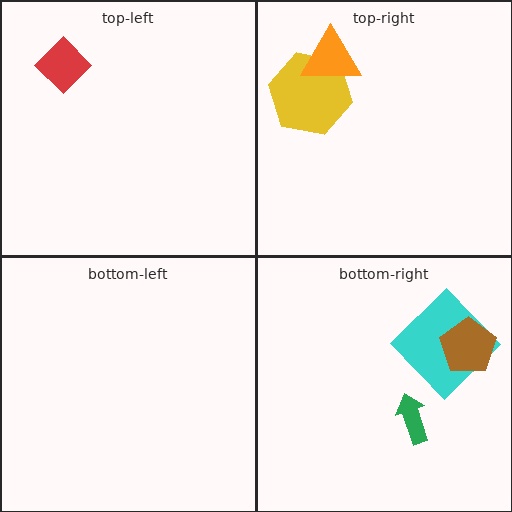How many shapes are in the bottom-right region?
3.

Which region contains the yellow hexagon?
The top-right region.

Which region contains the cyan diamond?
The bottom-right region.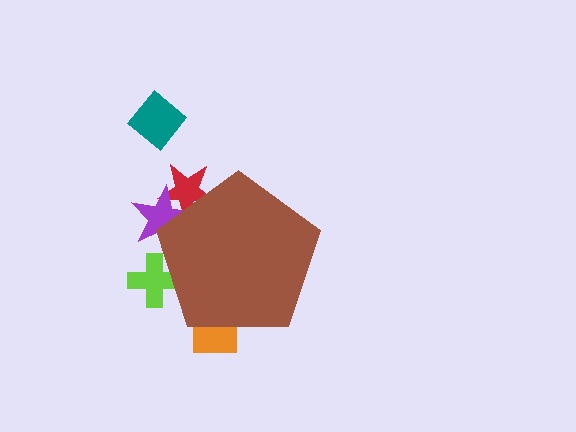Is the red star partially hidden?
Yes, the red star is partially hidden behind the brown pentagon.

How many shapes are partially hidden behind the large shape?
4 shapes are partially hidden.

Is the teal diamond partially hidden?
No, the teal diamond is fully visible.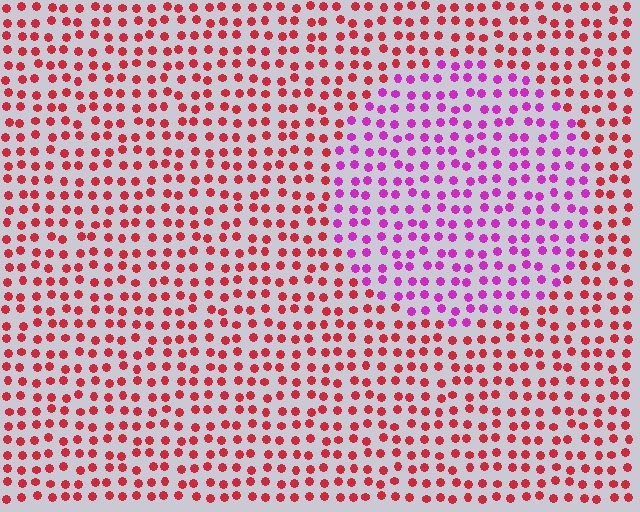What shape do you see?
I see a circle.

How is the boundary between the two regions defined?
The boundary is defined purely by a slight shift in hue (about 50 degrees). Spacing, size, and orientation are identical on both sides.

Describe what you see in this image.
The image is filled with small red elements in a uniform arrangement. A circle-shaped region is visible where the elements are tinted to a slightly different hue, forming a subtle color boundary.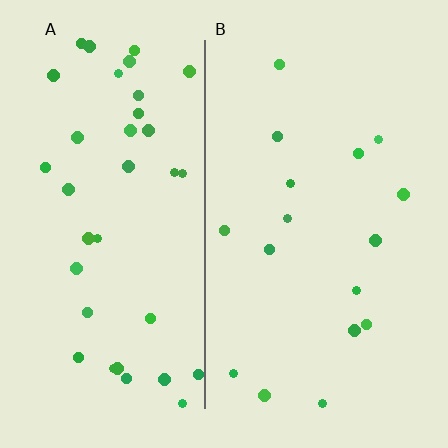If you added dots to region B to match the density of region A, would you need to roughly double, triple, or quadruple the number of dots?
Approximately double.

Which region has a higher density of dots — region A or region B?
A (the left).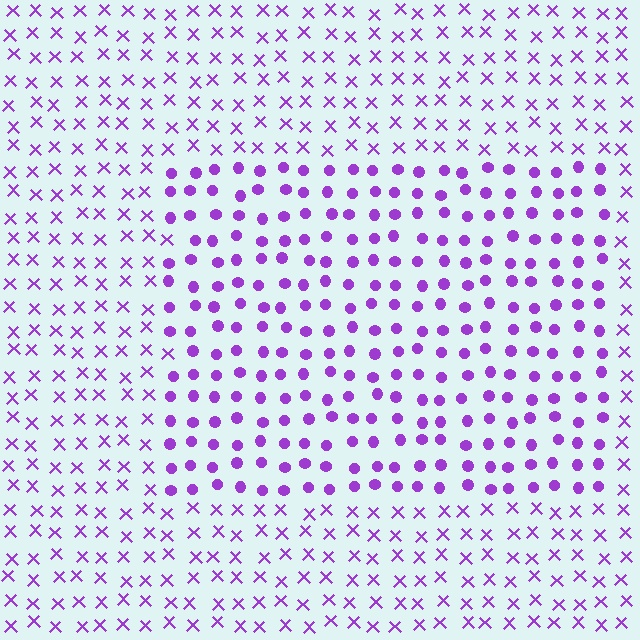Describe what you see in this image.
The image is filled with small purple elements arranged in a uniform grid. A rectangle-shaped region contains circles, while the surrounding area contains X marks. The boundary is defined purely by the change in element shape.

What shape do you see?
I see a rectangle.